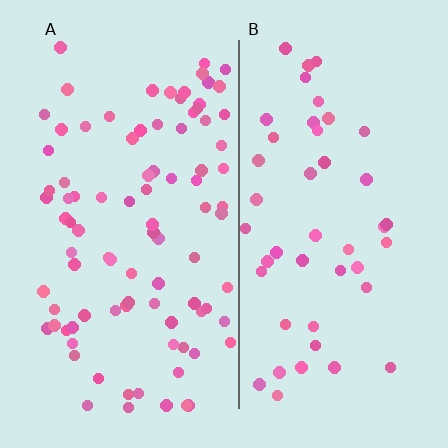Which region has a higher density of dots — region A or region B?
A (the left).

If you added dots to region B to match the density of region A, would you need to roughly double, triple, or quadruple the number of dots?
Approximately double.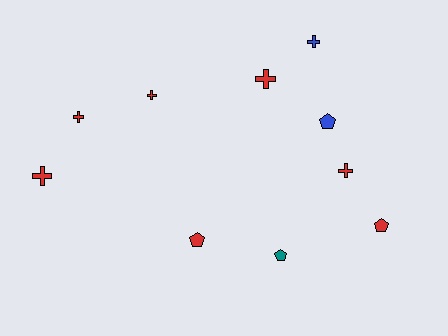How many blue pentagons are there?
There is 1 blue pentagon.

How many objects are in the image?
There are 10 objects.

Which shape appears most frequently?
Cross, with 6 objects.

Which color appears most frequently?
Red, with 7 objects.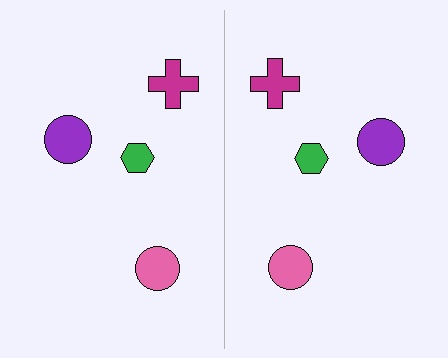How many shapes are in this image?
There are 8 shapes in this image.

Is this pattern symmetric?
Yes, this pattern has bilateral (reflection) symmetry.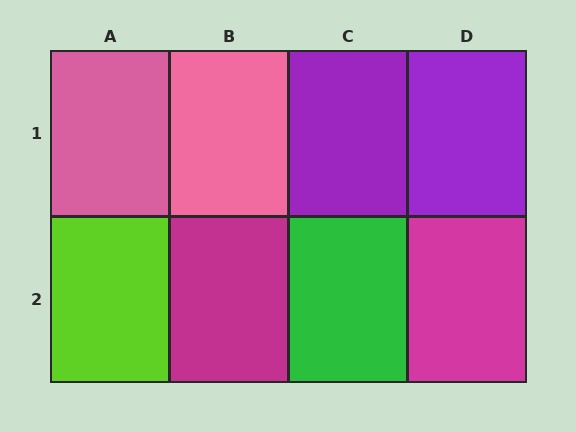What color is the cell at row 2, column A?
Lime.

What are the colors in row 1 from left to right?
Pink, pink, purple, purple.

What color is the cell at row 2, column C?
Green.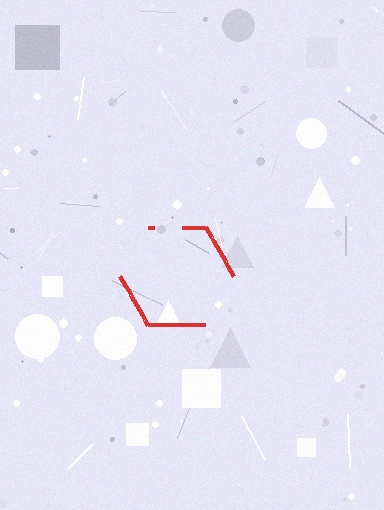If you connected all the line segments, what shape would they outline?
They would outline a hexagon.